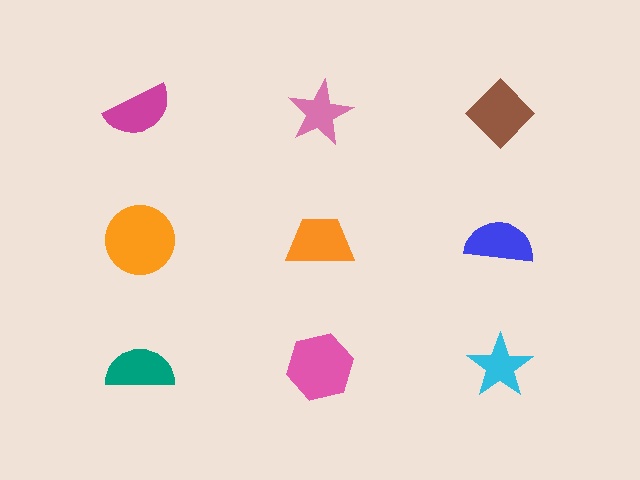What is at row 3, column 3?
A cyan star.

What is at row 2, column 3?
A blue semicircle.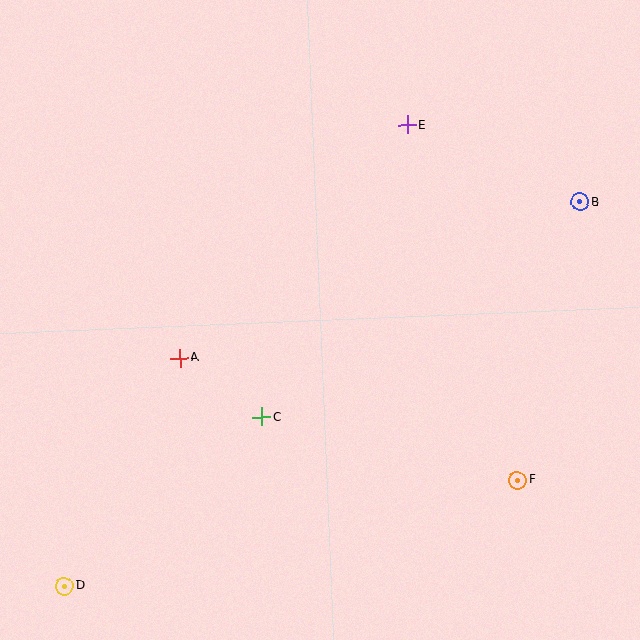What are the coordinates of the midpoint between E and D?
The midpoint between E and D is at (236, 356).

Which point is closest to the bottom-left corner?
Point D is closest to the bottom-left corner.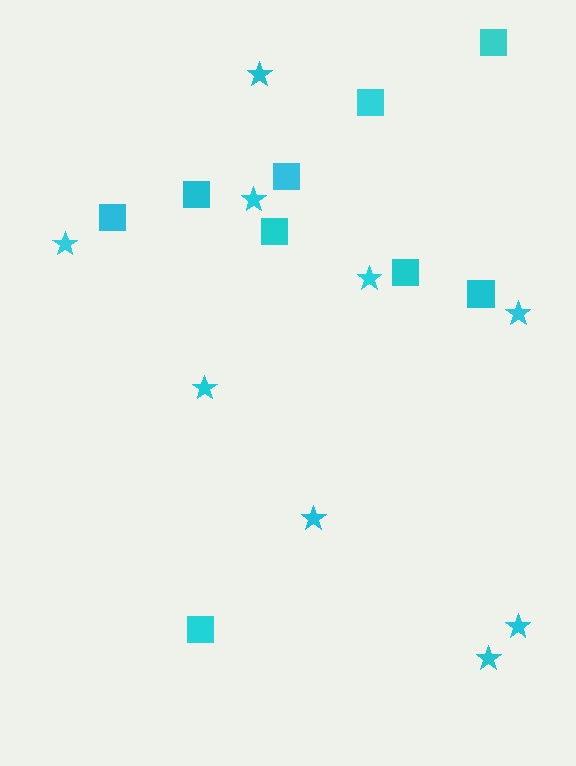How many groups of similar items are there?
There are 2 groups: one group of squares (9) and one group of stars (9).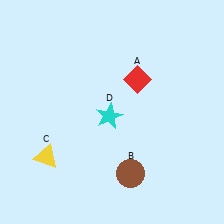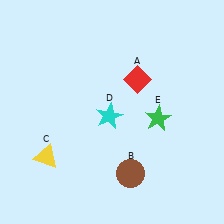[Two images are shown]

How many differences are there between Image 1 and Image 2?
There is 1 difference between the two images.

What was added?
A green star (E) was added in Image 2.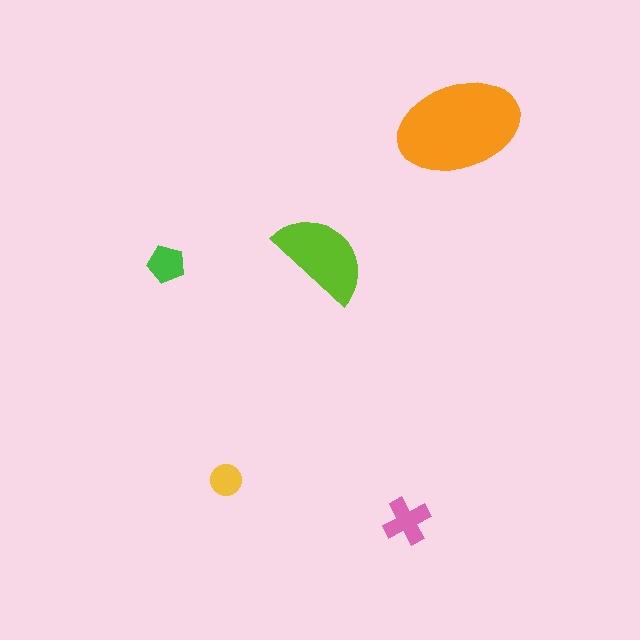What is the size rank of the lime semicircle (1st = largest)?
2nd.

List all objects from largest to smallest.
The orange ellipse, the lime semicircle, the pink cross, the green pentagon, the yellow circle.